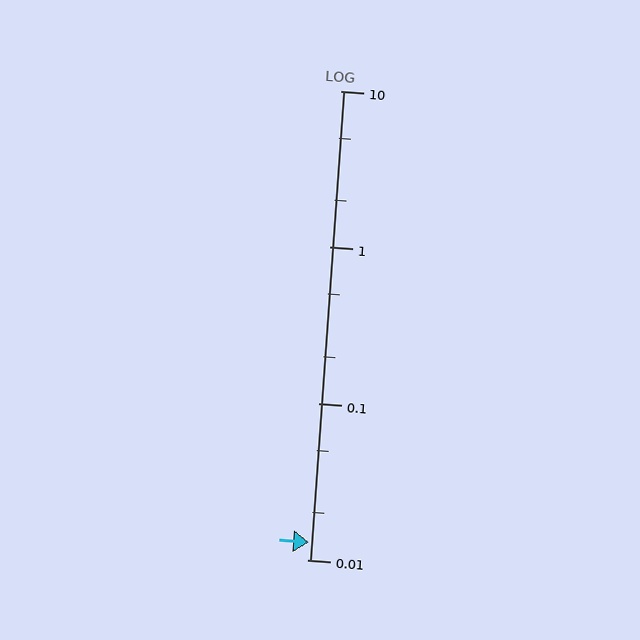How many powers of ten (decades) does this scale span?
The scale spans 3 decades, from 0.01 to 10.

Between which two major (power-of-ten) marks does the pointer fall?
The pointer is between 0.01 and 0.1.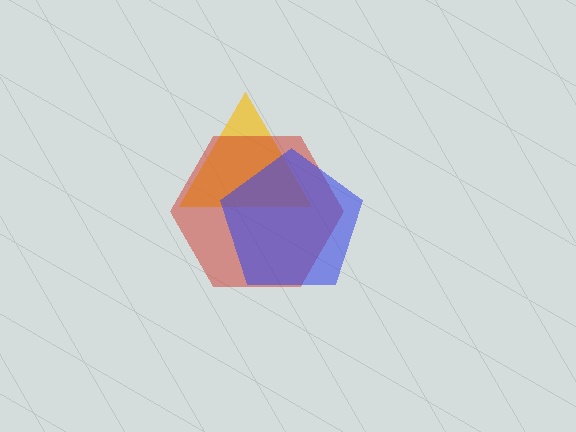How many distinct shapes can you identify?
There are 3 distinct shapes: a yellow triangle, a red hexagon, a blue pentagon.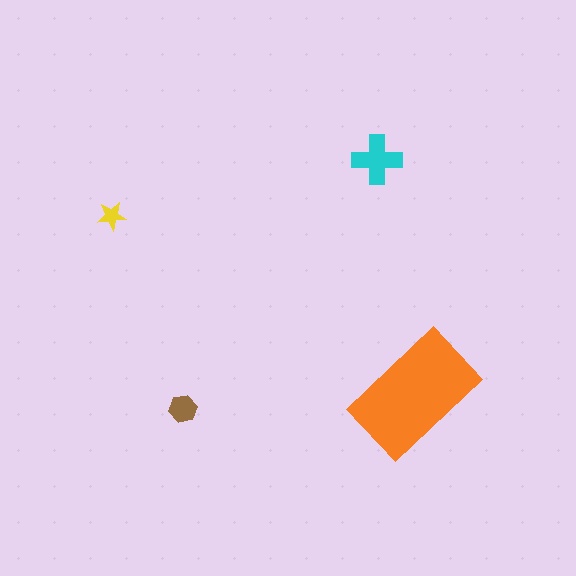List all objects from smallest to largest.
The yellow star, the brown hexagon, the cyan cross, the orange rectangle.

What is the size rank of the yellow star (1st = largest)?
4th.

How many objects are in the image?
There are 4 objects in the image.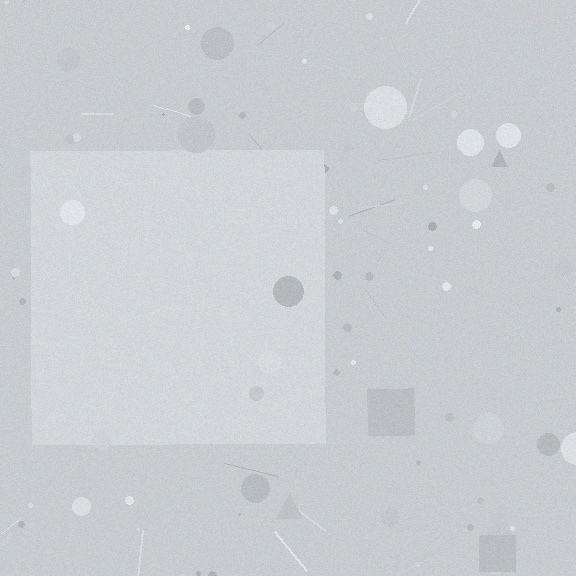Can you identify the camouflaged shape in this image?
The camouflaged shape is a square.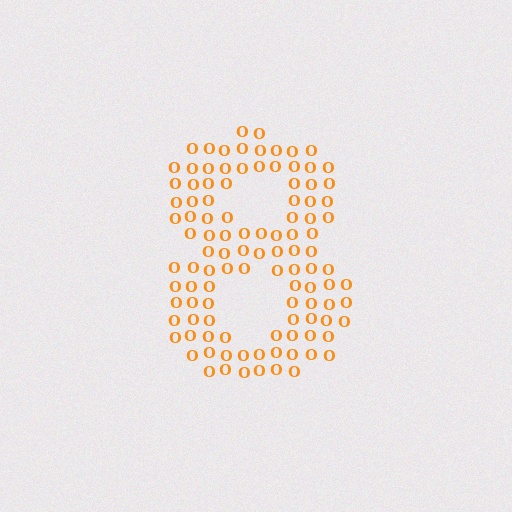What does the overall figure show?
The overall figure shows the digit 8.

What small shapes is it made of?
It is made of small letter O's.